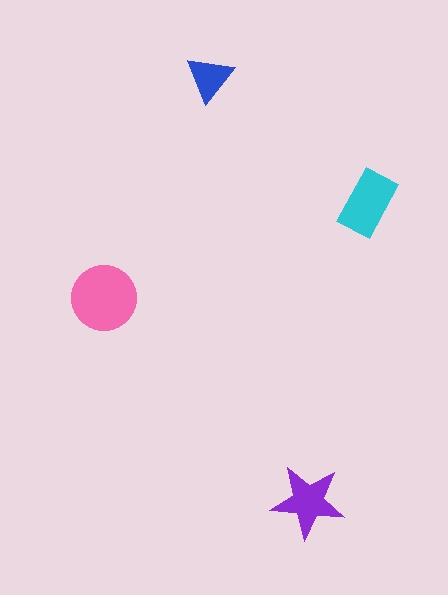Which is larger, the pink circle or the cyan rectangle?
The pink circle.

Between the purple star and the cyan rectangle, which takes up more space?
The cyan rectangle.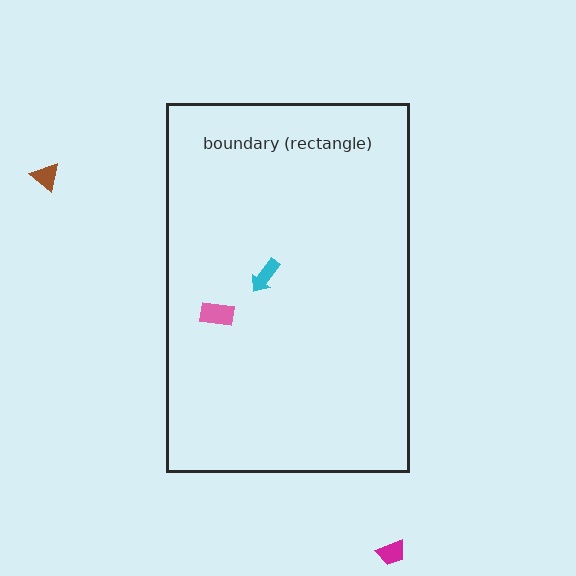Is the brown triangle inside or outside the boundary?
Outside.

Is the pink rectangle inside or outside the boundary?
Inside.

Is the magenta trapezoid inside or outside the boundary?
Outside.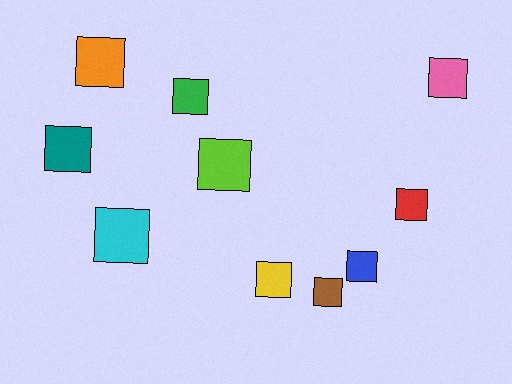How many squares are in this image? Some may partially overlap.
There are 10 squares.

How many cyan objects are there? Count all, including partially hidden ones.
There is 1 cyan object.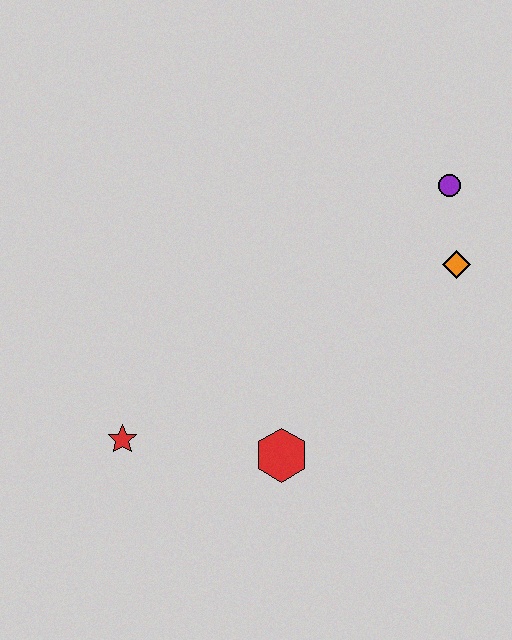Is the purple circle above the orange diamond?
Yes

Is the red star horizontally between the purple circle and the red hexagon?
No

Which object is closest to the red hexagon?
The red star is closest to the red hexagon.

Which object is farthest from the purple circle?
The red star is farthest from the purple circle.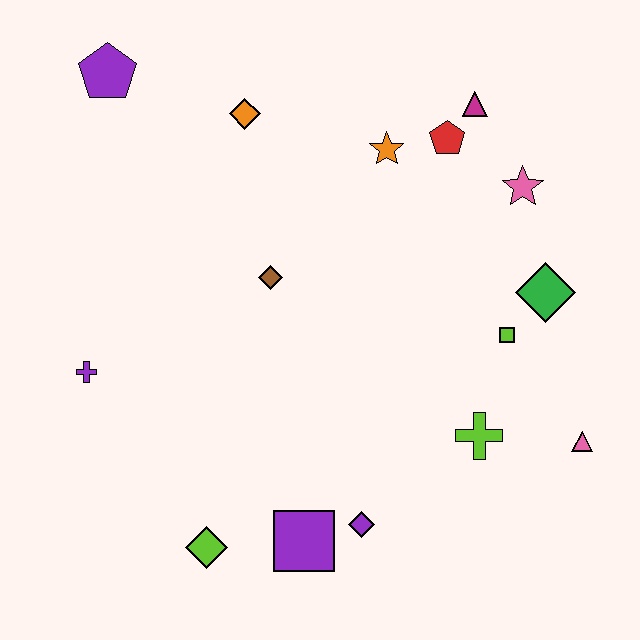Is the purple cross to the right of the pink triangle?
No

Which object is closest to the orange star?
The red pentagon is closest to the orange star.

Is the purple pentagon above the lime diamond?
Yes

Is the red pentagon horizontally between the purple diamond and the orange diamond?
No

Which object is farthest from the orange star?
The lime diamond is farthest from the orange star.